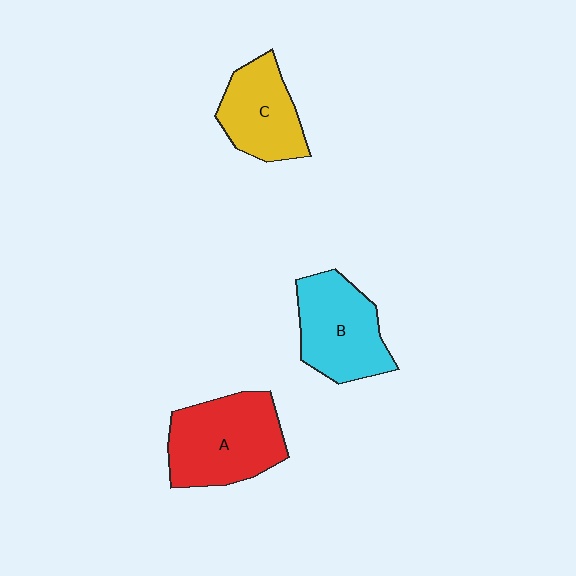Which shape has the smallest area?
Shape C (yellow).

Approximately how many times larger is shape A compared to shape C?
Approximately 1.4 times.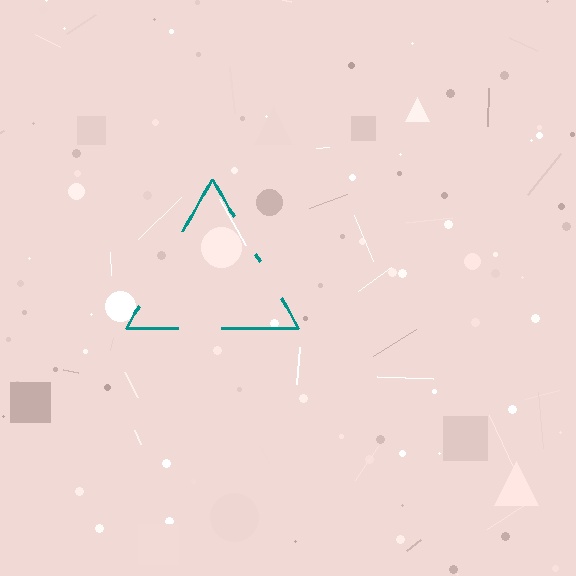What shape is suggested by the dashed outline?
The dashed outline suggests a triangle.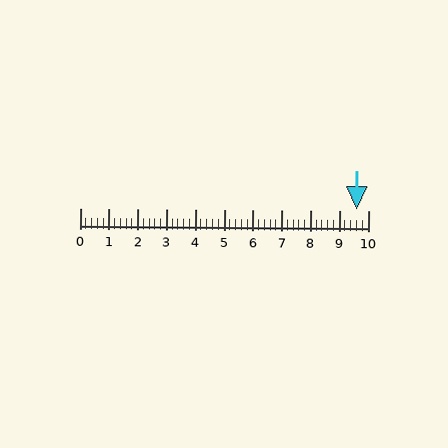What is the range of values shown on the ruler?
The ruler shows values from 0 to 10.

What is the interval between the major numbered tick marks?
The major tick marks are spaced 1 units apart.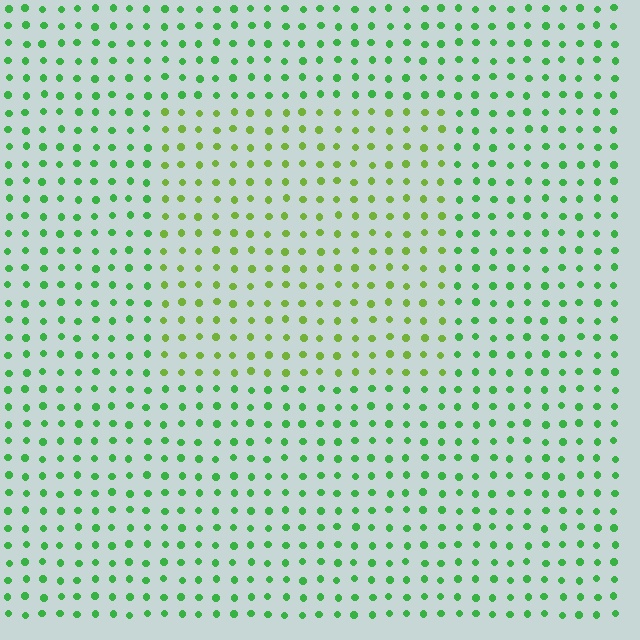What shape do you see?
I see a rectangle.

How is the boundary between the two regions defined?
The boundary is defined purely by a slight shift in hue (about 34 degrees). Spacing, size, and orientation are identical on both sides.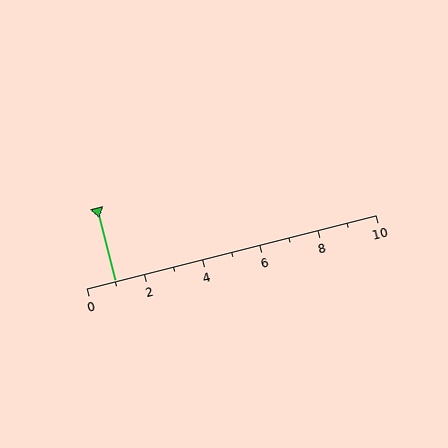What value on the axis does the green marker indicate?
The marker indicates approximately 1.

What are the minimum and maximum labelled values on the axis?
The axis runs from 0 to 10.